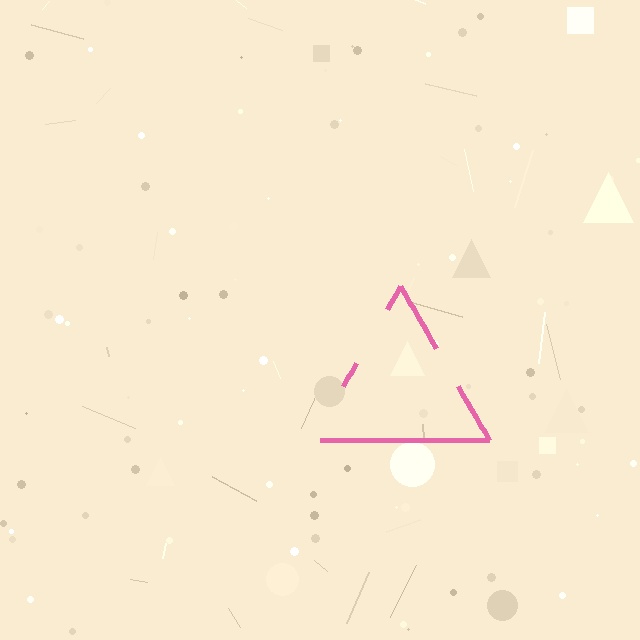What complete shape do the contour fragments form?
The contour fragments form a triangle.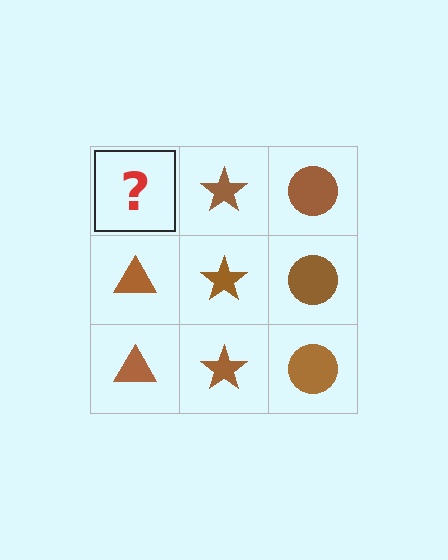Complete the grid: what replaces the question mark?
The question mark should be replaced with a brown triangle.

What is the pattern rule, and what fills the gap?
The rule is that each column has a consistent shape. The gap should be filled with a brown triangle.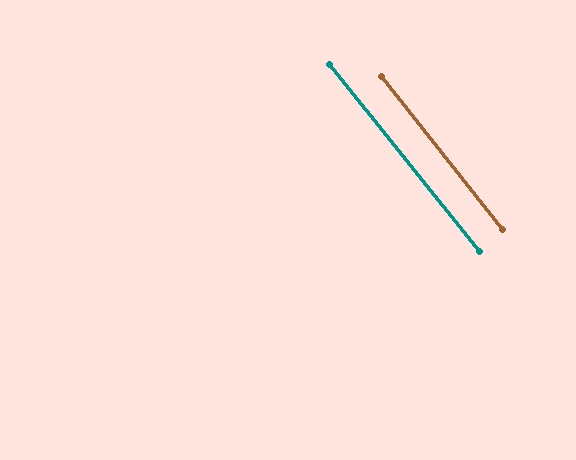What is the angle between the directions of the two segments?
Approximately 0 degrees.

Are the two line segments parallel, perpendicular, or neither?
Parallel — their directions differ by only 0.4°.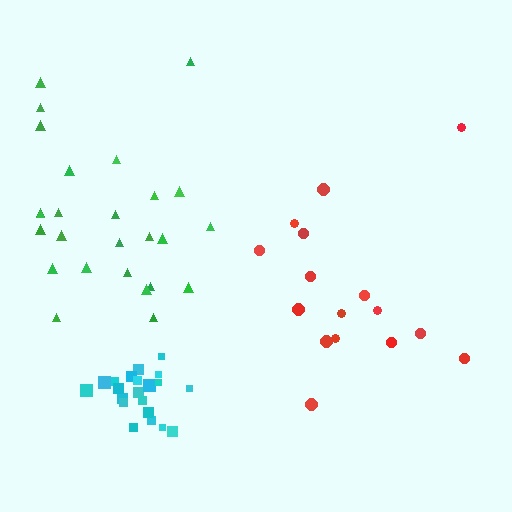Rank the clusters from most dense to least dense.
cyan, green, red.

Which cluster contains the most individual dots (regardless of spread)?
Green (26).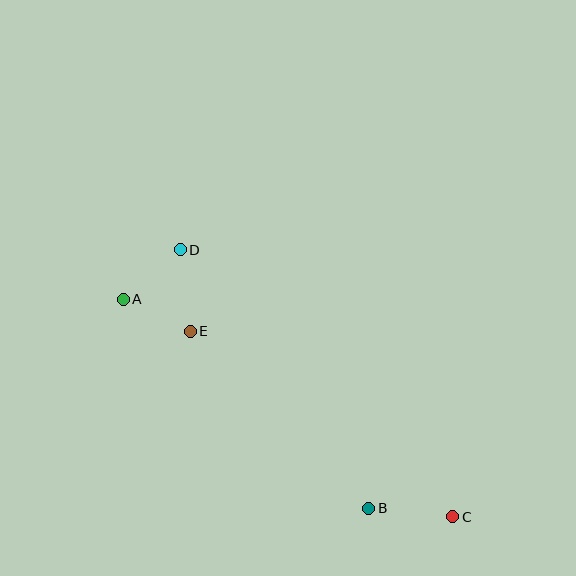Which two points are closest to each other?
Points A and E are closest to each other.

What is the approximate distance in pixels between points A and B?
The distance between A and B is approximately 322 pixels.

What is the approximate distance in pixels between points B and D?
The distance between B and D is approximately 320 pixels.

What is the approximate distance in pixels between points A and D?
The distance between A and D is approximately 75 pixels.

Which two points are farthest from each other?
Points A and C are farthest from each other.